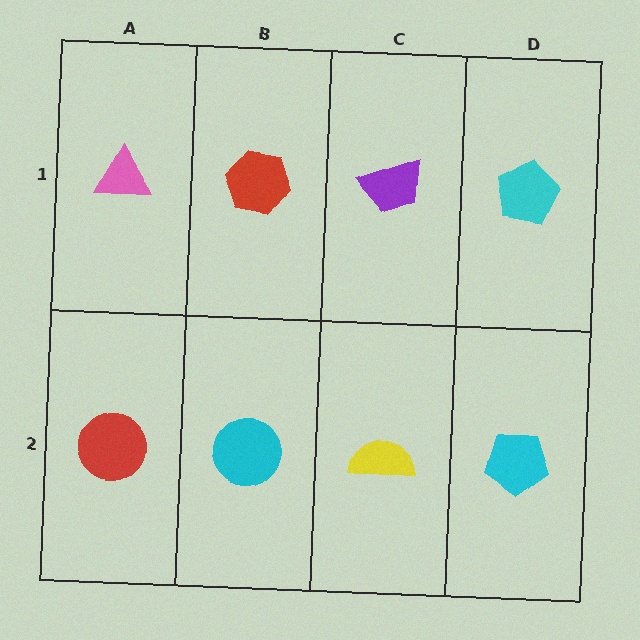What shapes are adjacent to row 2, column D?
A cyan pentagon (row 1, column D), a yellow semicircle (row 2, column C).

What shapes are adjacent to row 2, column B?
A red hexagon (row 1, column B), a red circle (row 2, column A), a yellow semicircle (row 2, column C).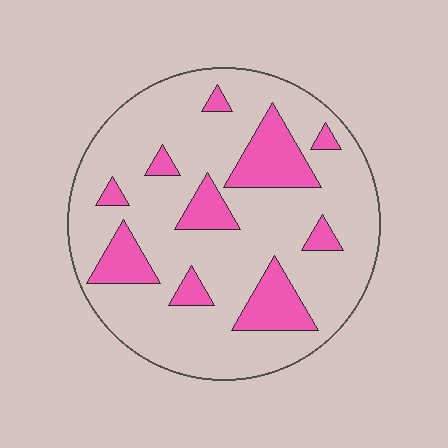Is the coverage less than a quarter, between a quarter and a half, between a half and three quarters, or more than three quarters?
Less than a quarter.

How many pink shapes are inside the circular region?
10.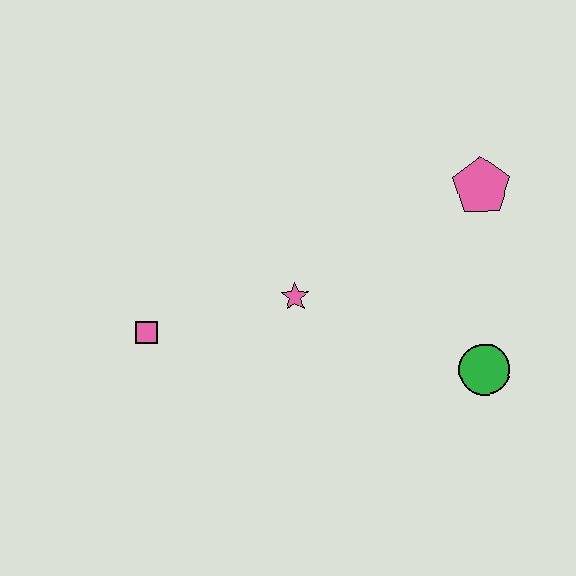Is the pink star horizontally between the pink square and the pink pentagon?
Yes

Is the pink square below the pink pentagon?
Yes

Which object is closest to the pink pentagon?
The green circle is closest to the pink pentagon.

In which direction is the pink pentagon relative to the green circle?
The pink pentagon is above the green circle.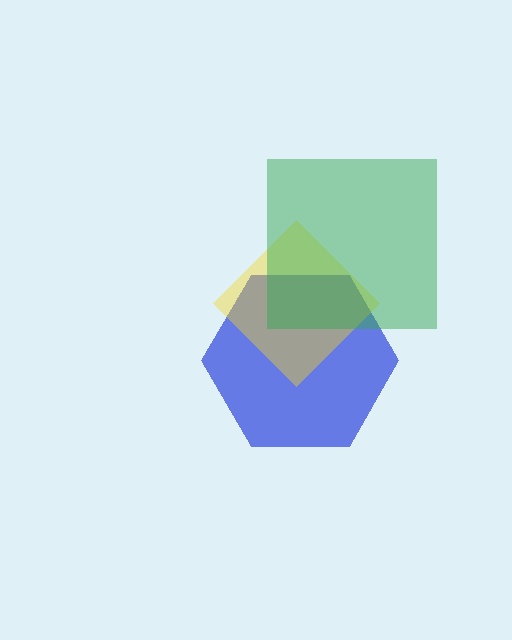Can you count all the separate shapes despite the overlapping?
Yes, there are 3 separate shapes.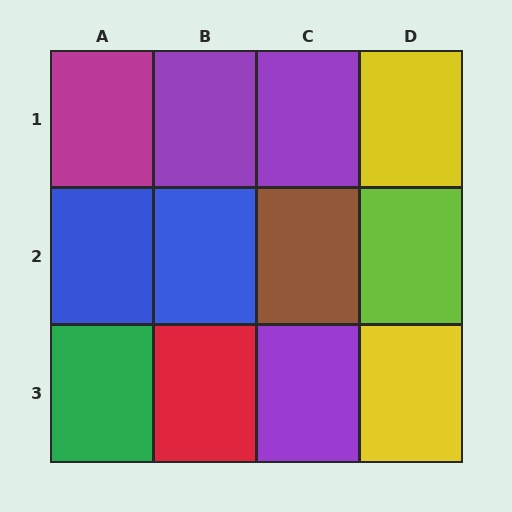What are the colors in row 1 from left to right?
Magenta, purple, purple, yellow.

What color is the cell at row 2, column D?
Lime.